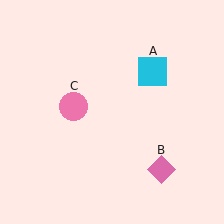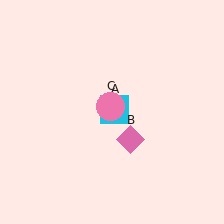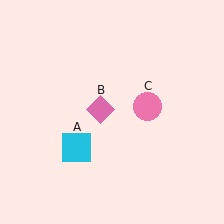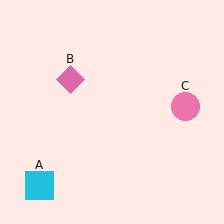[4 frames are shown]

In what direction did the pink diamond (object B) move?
The pink diamond (object B) moved up and to the left.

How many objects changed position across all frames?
3 objects changed position: cyan square (object A), pink diamond (object B), pink circle (object C).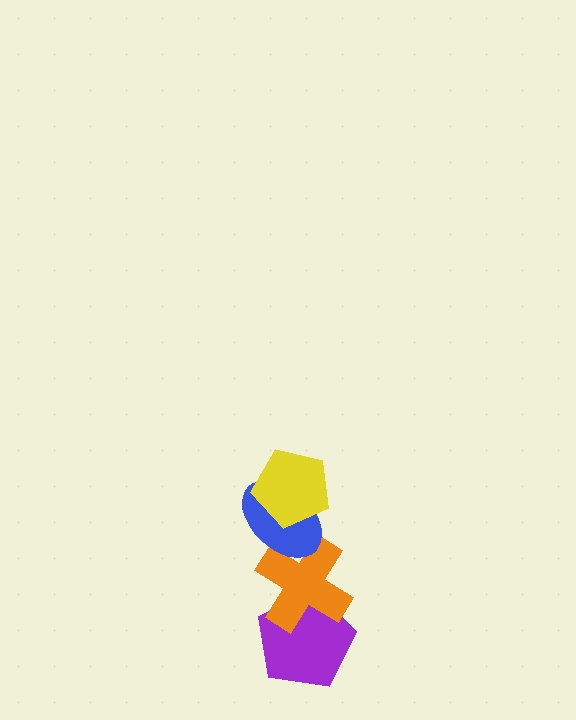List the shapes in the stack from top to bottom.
From top to bottom: the yellow pentagon, the blue ellipse, the orange cross, the purple pentagon.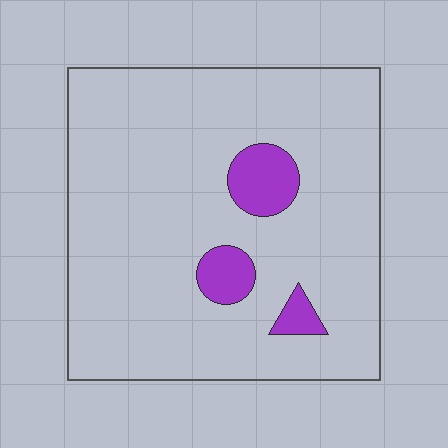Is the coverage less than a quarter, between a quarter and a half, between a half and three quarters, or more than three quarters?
Less than a quarter.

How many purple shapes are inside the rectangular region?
3.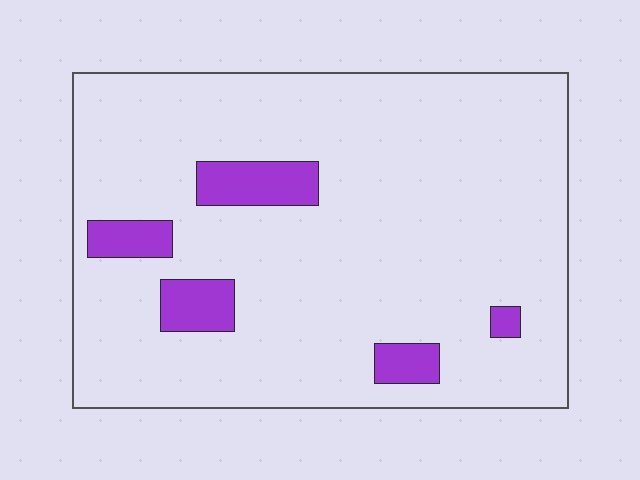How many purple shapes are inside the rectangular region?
5.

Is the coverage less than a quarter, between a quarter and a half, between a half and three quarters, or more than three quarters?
Less than a quarter.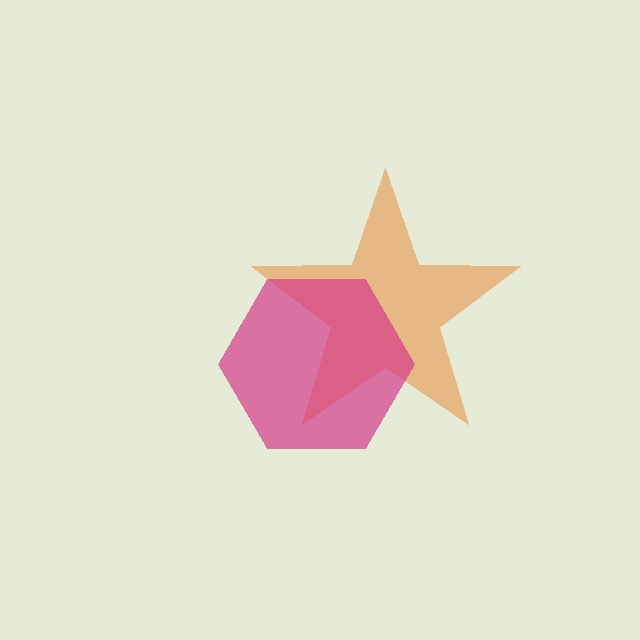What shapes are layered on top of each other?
The layered shapes are: an orange star, a magenta hexagon.